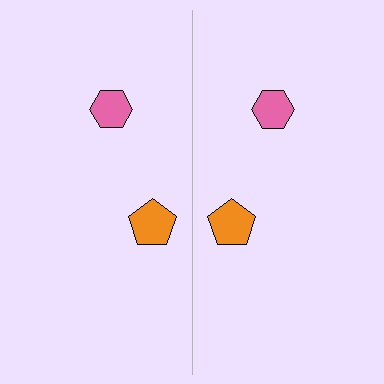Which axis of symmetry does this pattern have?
The pattern has a vertical axis of symmetry running through the center of the image.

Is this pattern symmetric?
Yes, this pattern has bilateral (reflection) symmetry.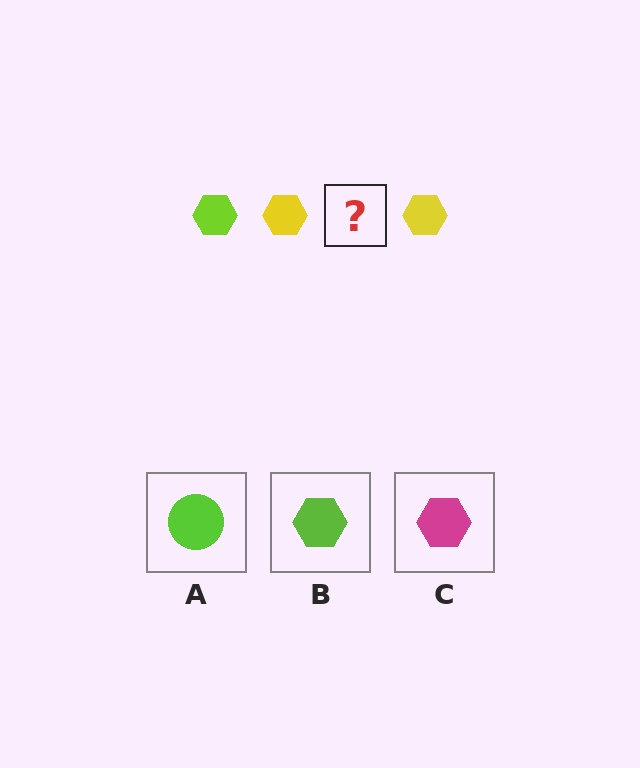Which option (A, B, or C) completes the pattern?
B.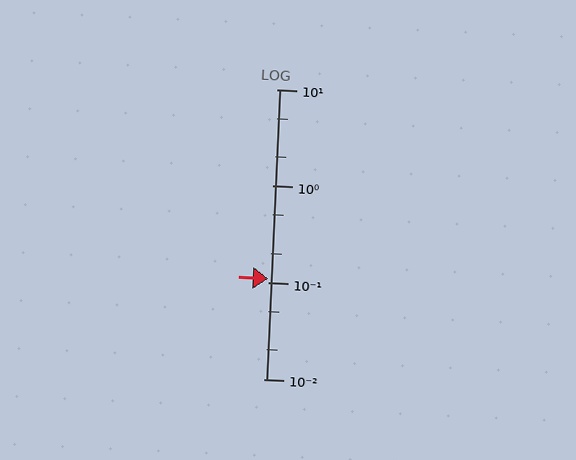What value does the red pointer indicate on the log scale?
The pointer indicates approximately 0.11.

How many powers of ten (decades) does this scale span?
The scale spans 3 decades, from 0.01 to 10.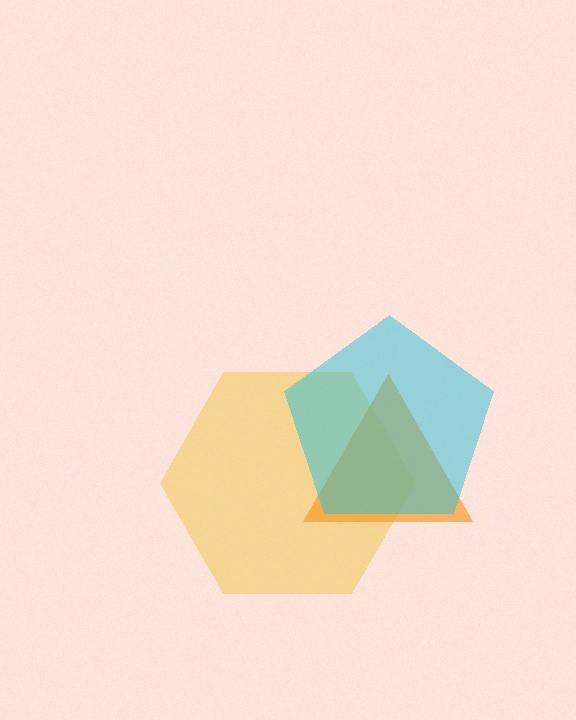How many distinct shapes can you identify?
There are 3 distinct shapes: a yellow hexagon, an orange triangle, a cyan pentagon.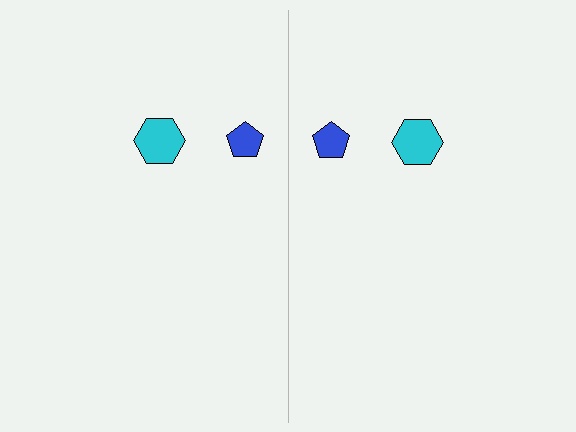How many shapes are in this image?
There are 4 shapes in this image.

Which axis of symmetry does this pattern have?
The pattern has a vertical axis of symmetry running through the center of the image.